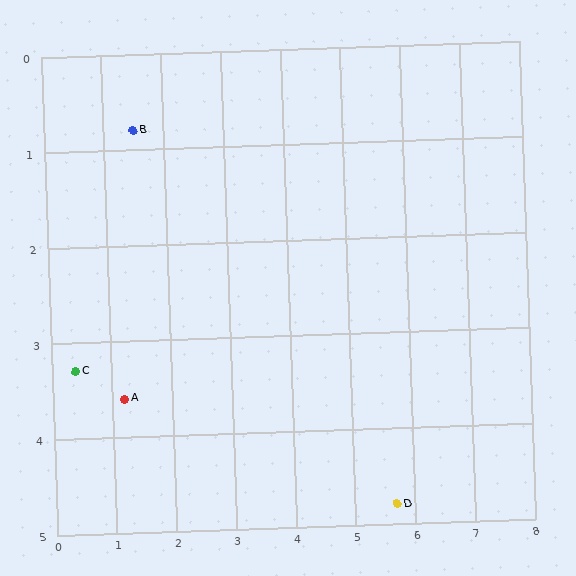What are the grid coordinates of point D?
Point D is at approximately (5.7, 4.8).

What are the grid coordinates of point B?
Point B is at approximately (1.5, 0.8).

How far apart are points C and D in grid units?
Points C and D are about 5.5 grid units apart.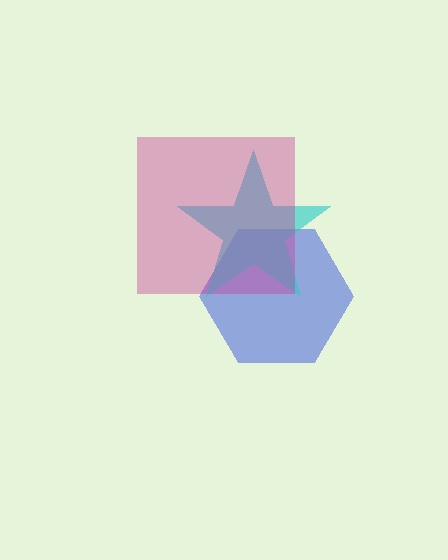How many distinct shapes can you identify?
There are 3 distinct shapes: a blue hexagon, a cyan star, a magenta square.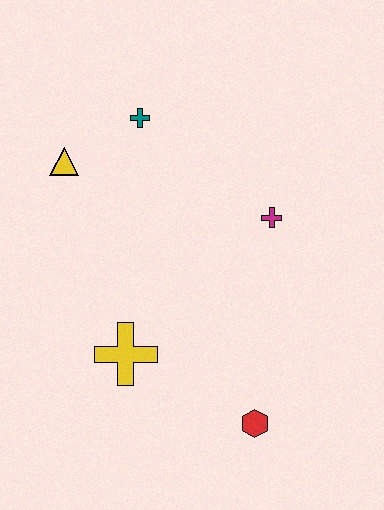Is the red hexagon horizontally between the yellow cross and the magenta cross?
Yes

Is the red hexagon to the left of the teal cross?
No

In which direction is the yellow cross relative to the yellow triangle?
The yellow cross is below the yellow triangle.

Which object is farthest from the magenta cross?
The yellow triangle is farthest from the magenta cross.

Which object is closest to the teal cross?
The yellow triangle is closest to the teal cross.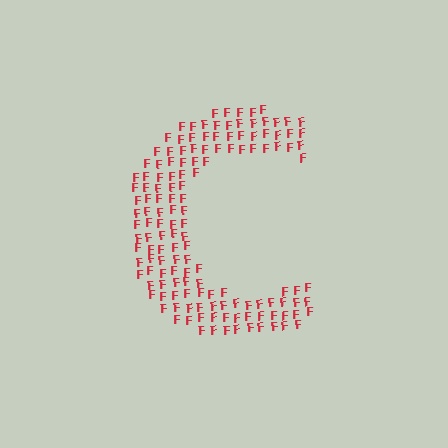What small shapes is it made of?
It is made of small letter F's.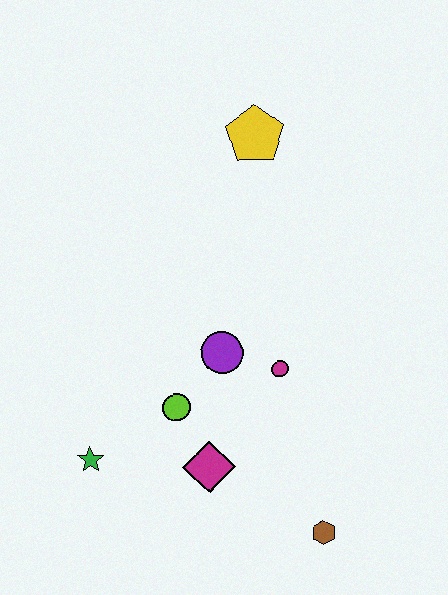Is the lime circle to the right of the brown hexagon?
No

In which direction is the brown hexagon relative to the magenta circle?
The brown hexagon is below the magenta circle.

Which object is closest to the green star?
The lime circle is closest to the green star.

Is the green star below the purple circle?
Yes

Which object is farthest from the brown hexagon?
The yellow pentagon is farthest from the brown hexagon.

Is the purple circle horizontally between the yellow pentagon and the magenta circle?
No